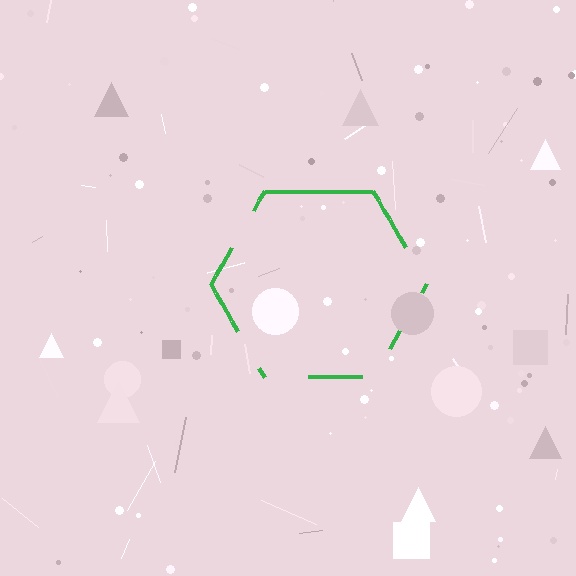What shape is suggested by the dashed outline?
The dashed outline suggests a hexagon.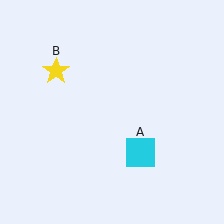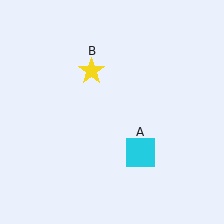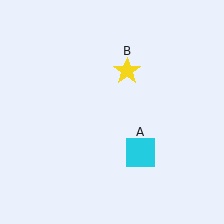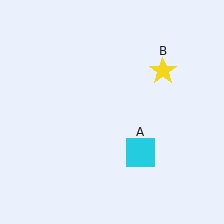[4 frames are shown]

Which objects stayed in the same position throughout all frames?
Cyan square (object A) remained stationary.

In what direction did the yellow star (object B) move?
The yellow star (object B) moved right.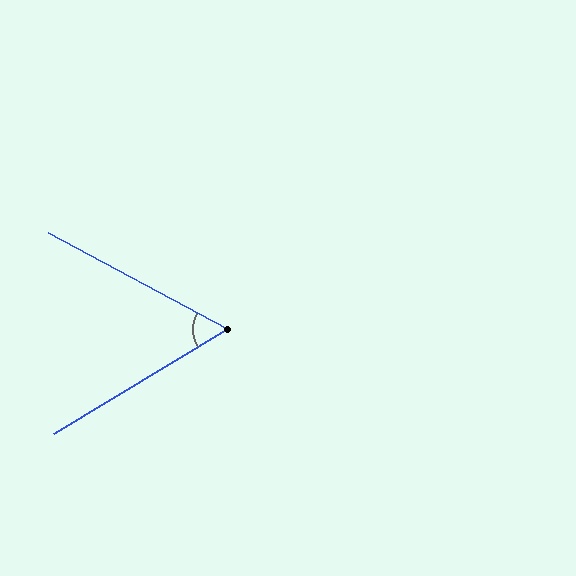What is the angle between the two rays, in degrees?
Approximately 59 degrees.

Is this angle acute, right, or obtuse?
It is acute.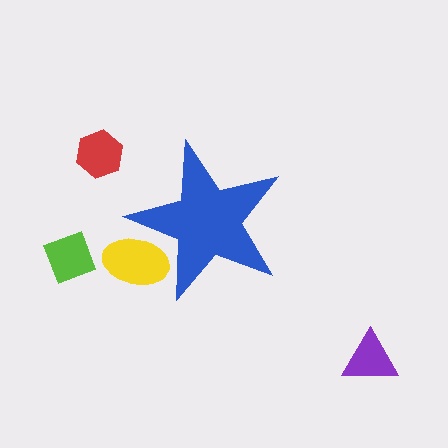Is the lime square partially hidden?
No, the lime square is fully visible.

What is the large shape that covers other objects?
A blue star.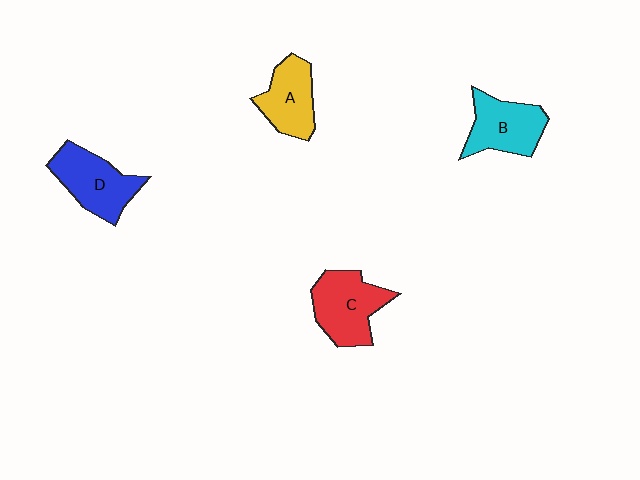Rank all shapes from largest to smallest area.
From largest to smallest: C (red), D (blue), B (cyan), A (yellow).